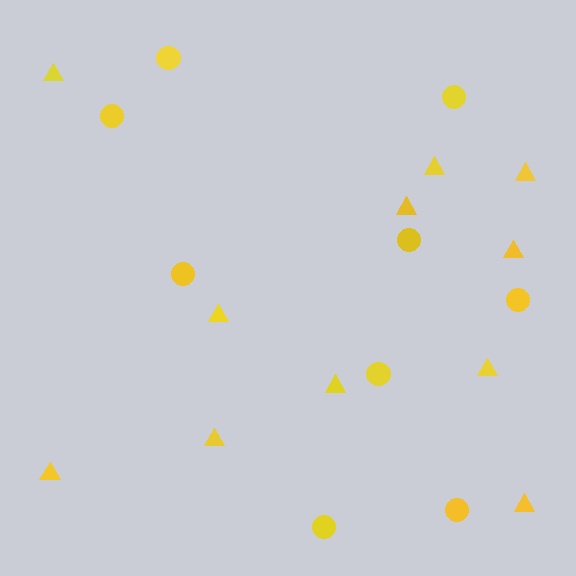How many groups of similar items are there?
There are 2 groups: one group of circles (9) and one group of triangles (11).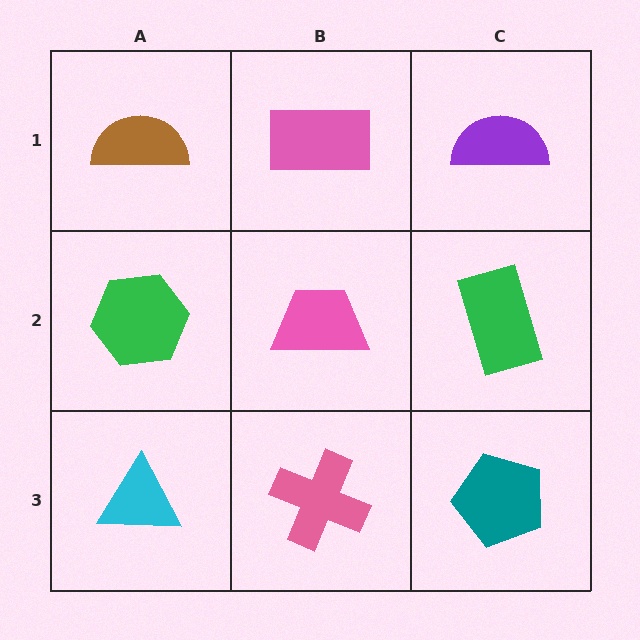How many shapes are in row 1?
3 shapes.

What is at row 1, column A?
A brown semicircle.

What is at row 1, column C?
A purple semicircle.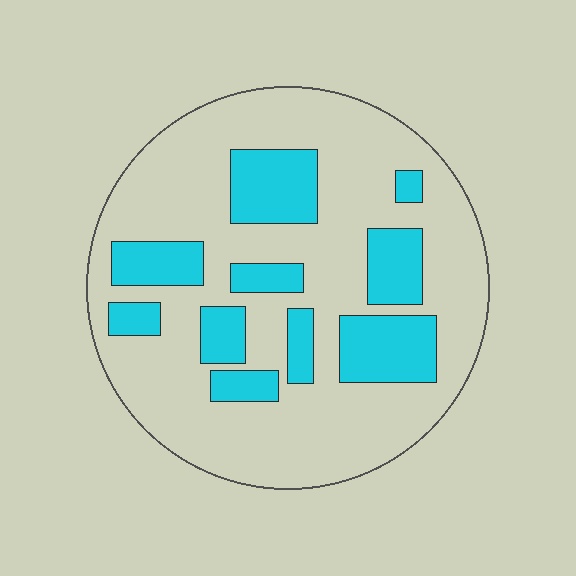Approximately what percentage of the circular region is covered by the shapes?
Approximately 25%.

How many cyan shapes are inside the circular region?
10.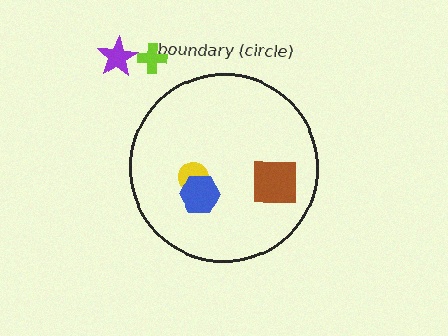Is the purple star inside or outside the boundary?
Outside.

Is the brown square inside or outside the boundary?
Inside.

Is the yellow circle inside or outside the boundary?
Inside.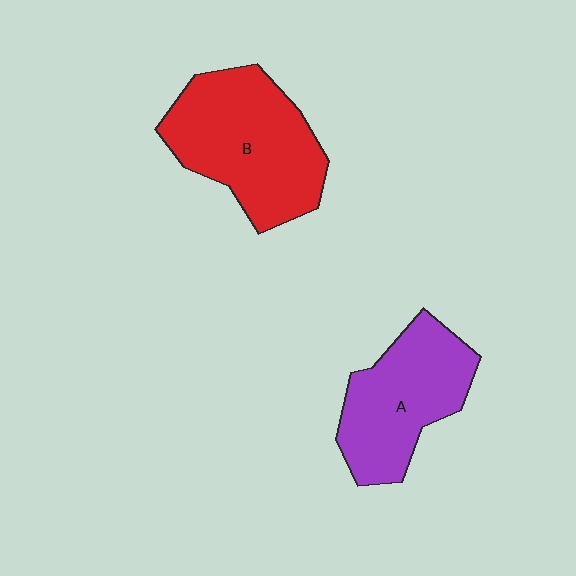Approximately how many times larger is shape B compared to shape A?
Approximately 1.2 times.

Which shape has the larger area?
Shape B (red).